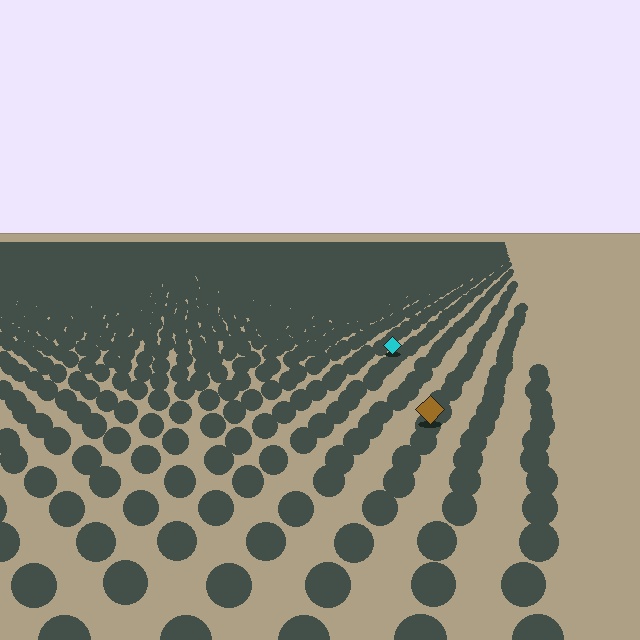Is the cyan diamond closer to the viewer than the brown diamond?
No. The brown diamond is closer — you can tell from the texture gradient: the ground texture is coarser near it.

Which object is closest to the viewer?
The brown diamond is closest. The texture marks near it are larger and more spread out.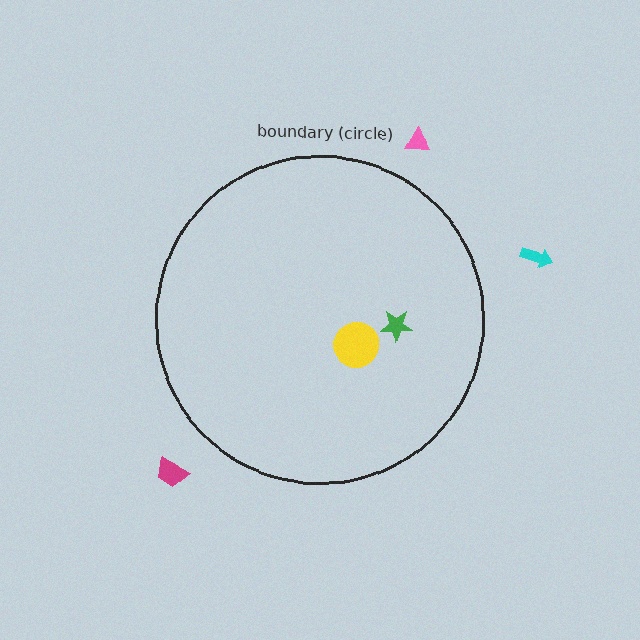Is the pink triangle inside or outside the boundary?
Outside.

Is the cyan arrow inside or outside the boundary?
Outside.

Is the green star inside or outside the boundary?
Inside.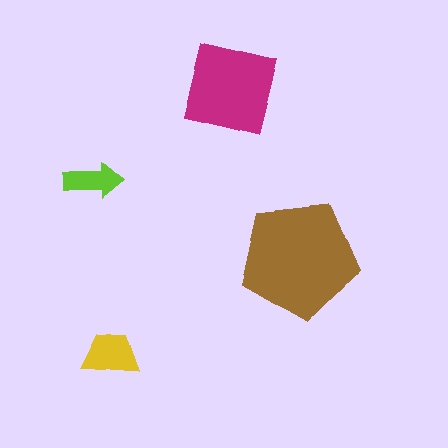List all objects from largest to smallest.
The brown pentagon, the magenta square, the yellow trapezoid, the lime arrow.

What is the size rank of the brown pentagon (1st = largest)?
1st.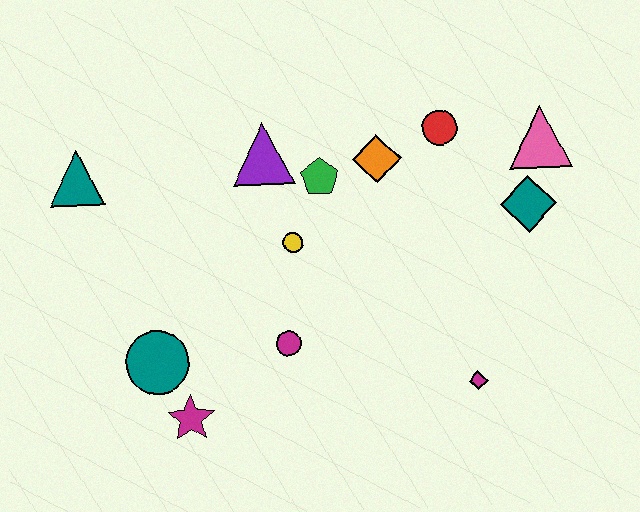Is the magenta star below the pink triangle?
Yes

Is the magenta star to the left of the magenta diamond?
Yes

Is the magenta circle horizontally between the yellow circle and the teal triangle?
Yes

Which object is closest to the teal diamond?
The pink triangle is closest to the teal diamond.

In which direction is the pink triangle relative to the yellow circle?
The pink triangle is to the right of the yellow circle.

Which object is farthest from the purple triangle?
The magenta diamond is farthest from the purple triangle.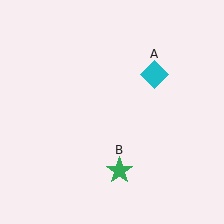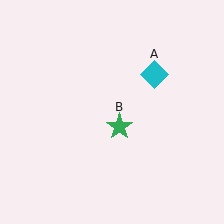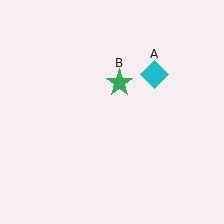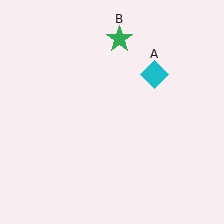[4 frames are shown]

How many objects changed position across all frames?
1 object changed position: green star (object B).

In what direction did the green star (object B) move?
The green star (object B) moved up.